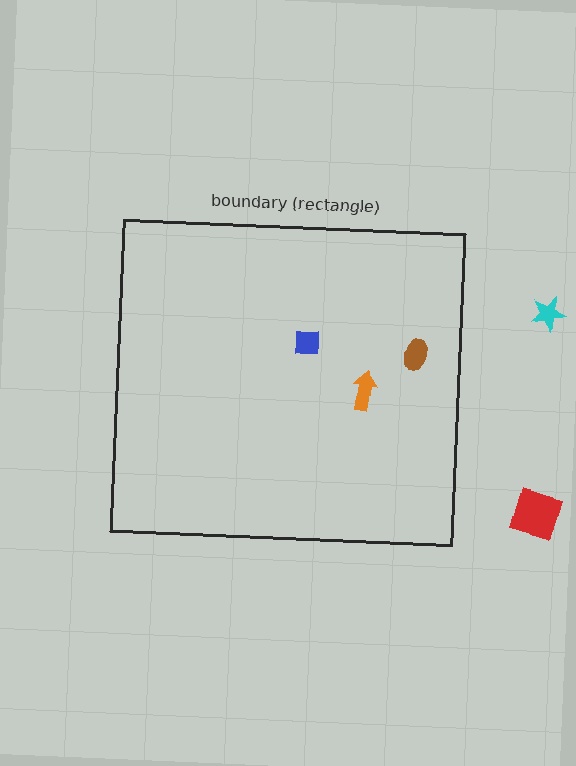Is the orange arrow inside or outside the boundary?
Inside.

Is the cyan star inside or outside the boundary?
Outside.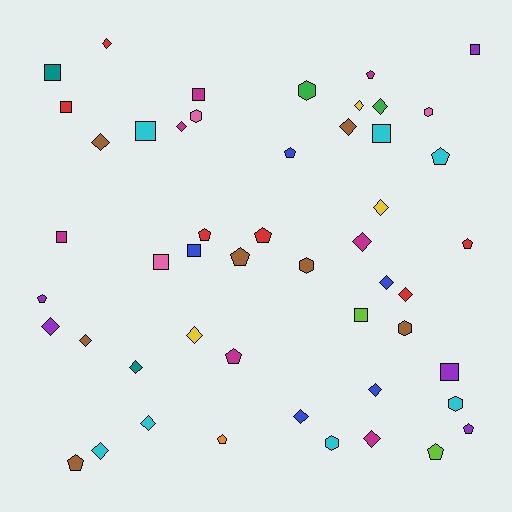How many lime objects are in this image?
There are 2 lime objects.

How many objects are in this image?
There are 50 objects.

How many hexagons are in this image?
There are 7 hexagons.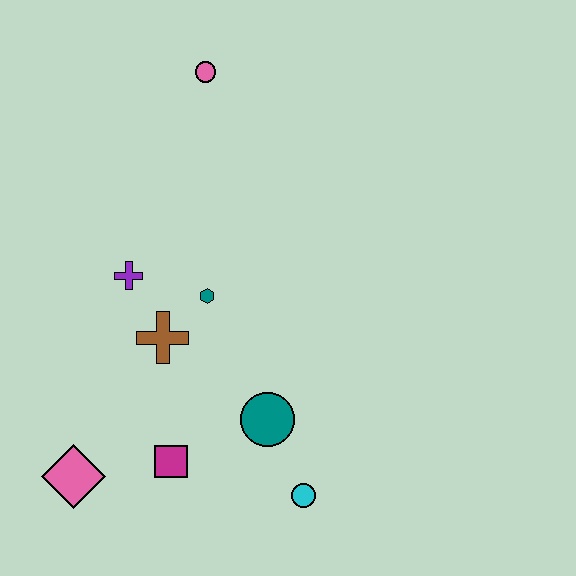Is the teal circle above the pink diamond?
Yes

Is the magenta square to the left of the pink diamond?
No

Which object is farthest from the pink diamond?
The pink circle is farthest from the pink diamond.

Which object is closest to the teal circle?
The cyan circle is closest to the teal circle.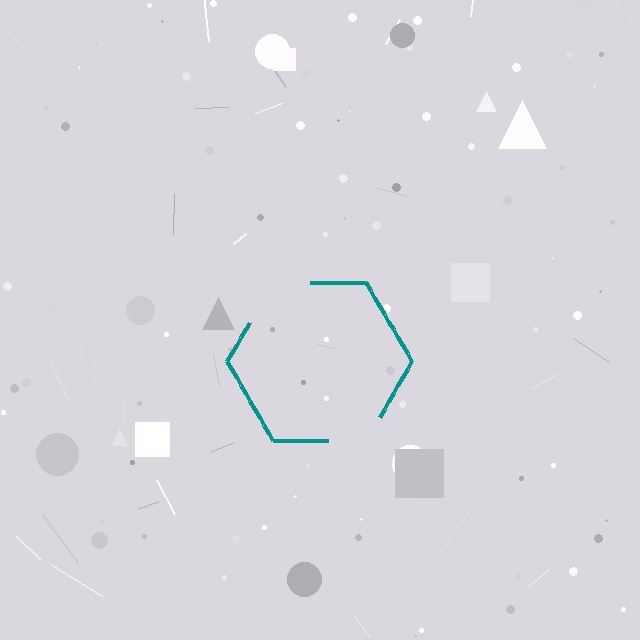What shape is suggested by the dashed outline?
The dashed outline suggests a hexagon.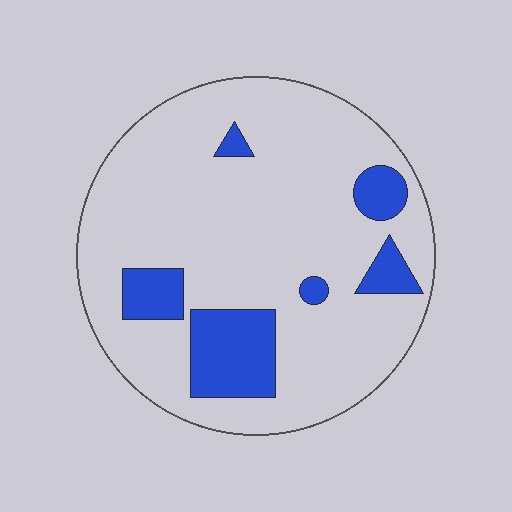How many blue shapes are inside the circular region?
6.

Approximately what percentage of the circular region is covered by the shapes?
Approximately 15%.